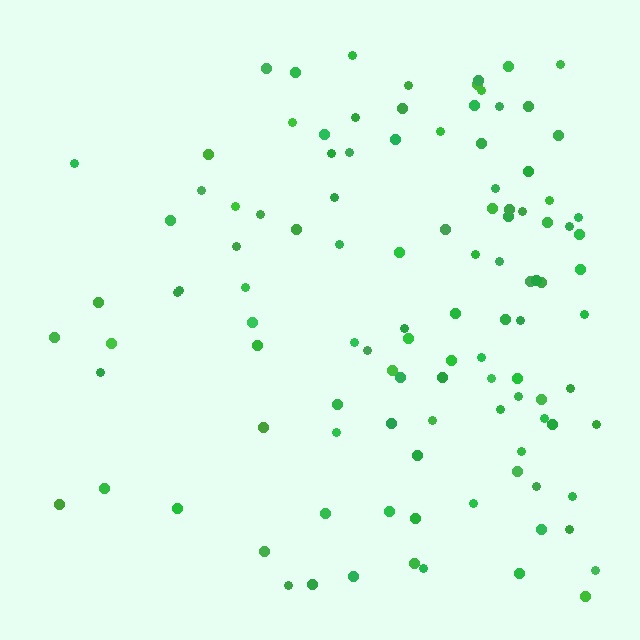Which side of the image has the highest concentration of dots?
The right.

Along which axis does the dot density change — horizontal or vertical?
Horizontal.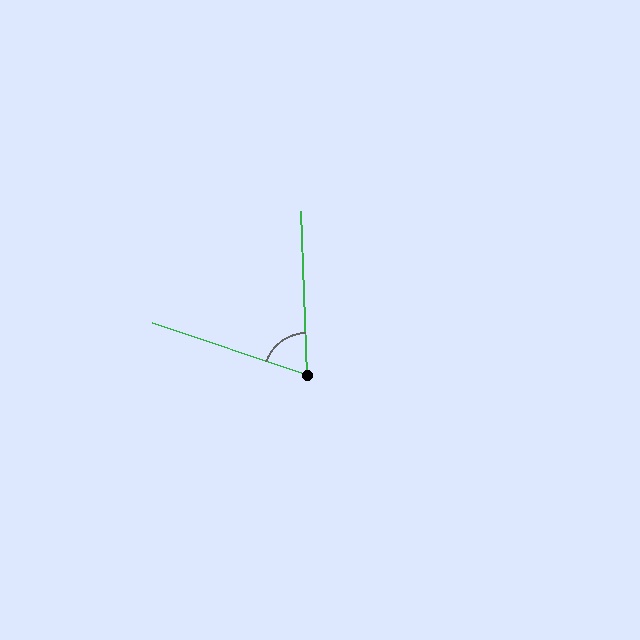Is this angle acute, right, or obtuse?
It is acute.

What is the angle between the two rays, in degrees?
Approximately 69 degrees.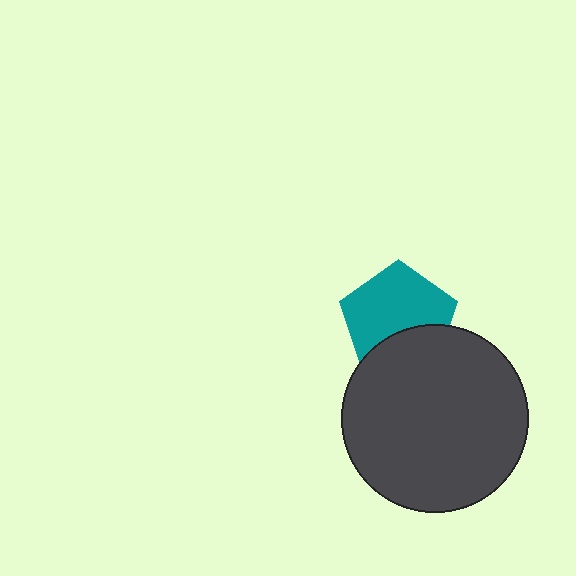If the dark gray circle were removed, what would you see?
You would see the complete teal pentagon.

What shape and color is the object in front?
The object in front is a dark gray circle.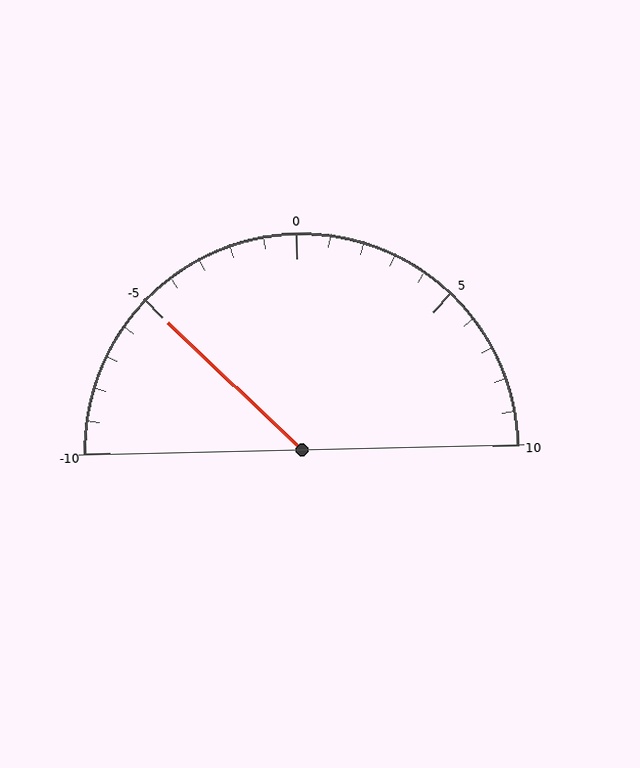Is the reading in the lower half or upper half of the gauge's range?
The reading is in the lower half of the range (-10 to 10).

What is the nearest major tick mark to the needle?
The nearest major tick mark is -5.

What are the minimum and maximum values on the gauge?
The gauge ranges from -10 to 10.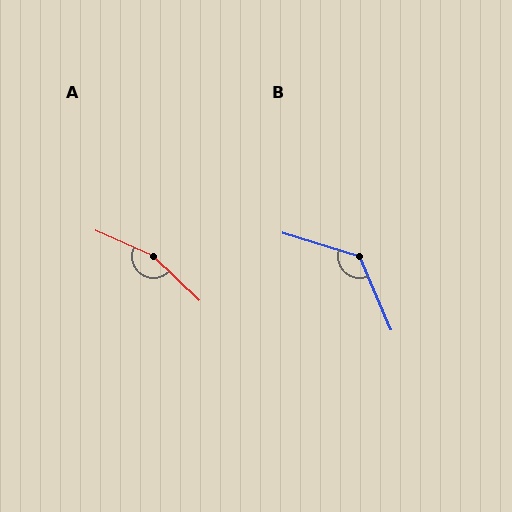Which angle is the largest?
A, at approximately 160 degrees.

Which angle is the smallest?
B, at approximately 131 degrees.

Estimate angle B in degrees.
Approximately 131 degrees.